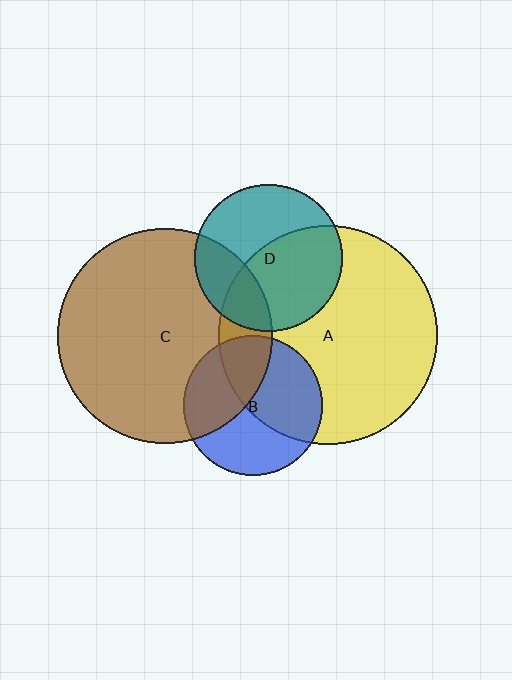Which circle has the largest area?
Circle A (yellow).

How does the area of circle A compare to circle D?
Approximately 2.2 times.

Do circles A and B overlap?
Yes.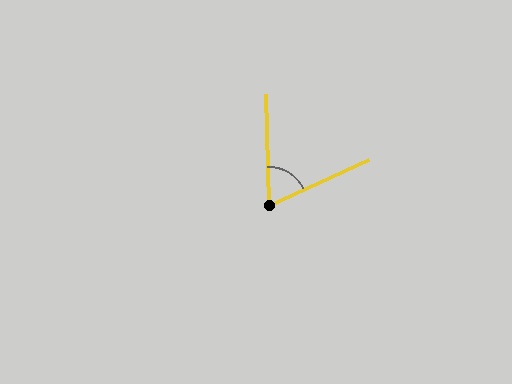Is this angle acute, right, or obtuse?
It is acute.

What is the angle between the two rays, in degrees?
Approximately 67 degrees.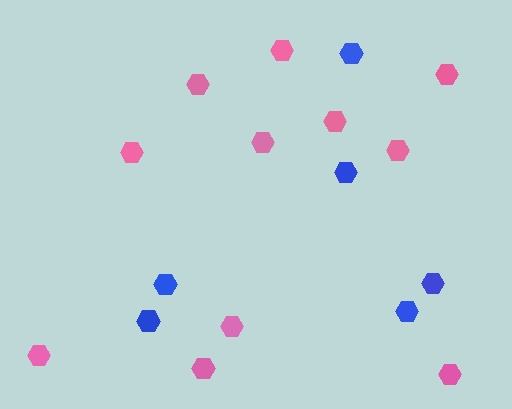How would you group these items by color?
There are 2 groups: one group of pink hexagons (11) and one group of blue hexagons (6).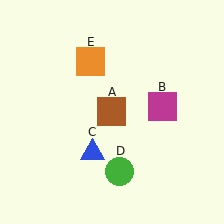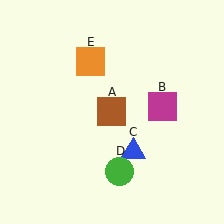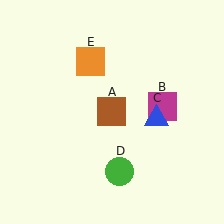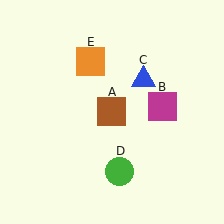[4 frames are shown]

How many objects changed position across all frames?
1 object changed position: blue triangle (object C).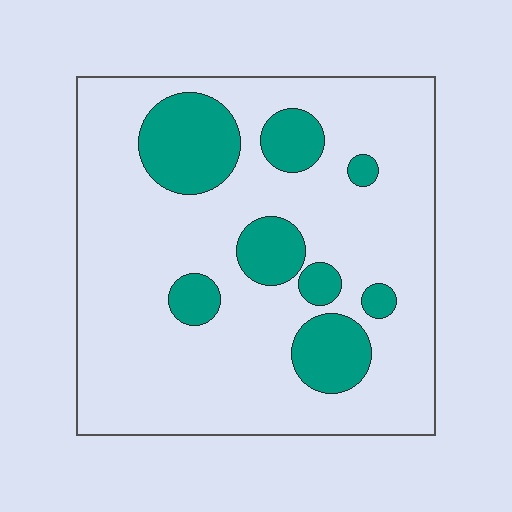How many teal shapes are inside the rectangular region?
8.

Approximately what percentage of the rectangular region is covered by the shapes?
Approximately 20%.